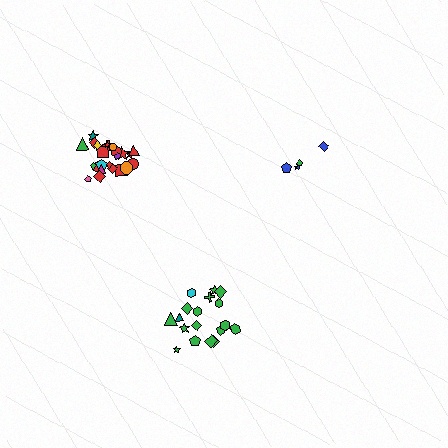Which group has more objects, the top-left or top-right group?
The top-left group.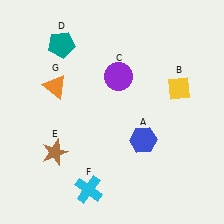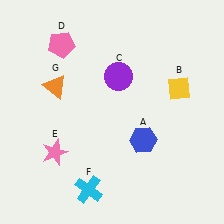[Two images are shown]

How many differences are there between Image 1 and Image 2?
There are 2 differences between the two images.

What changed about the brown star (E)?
In Image 1, E is brown. In Image 2, it changed to pink.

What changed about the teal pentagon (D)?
In Image 1, D is teal. In Image 2, it changed to pink.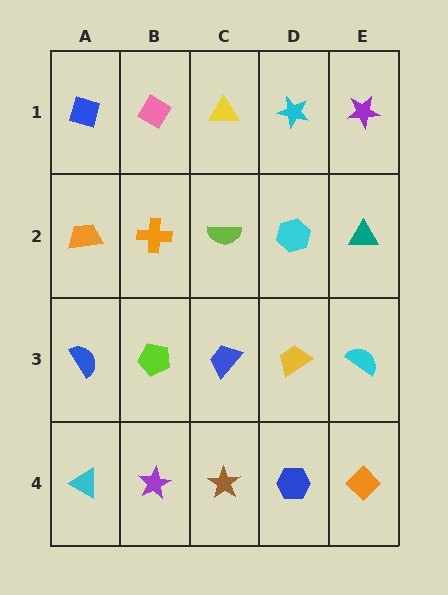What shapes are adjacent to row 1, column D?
A cyan hexagon (row 2, column D), a yellow triangle (row 1, column C), a purple star (row 1, column E).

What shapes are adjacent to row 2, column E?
A purple star (row 1, column E), a cyan semicircle (row 3, column E), a cyan hexagon (row 2, column D).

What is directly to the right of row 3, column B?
A blue trapezoid.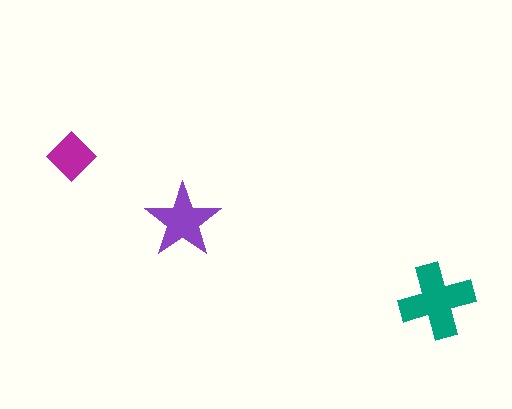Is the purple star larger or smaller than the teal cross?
Smaller.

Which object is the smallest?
The magenta diamond.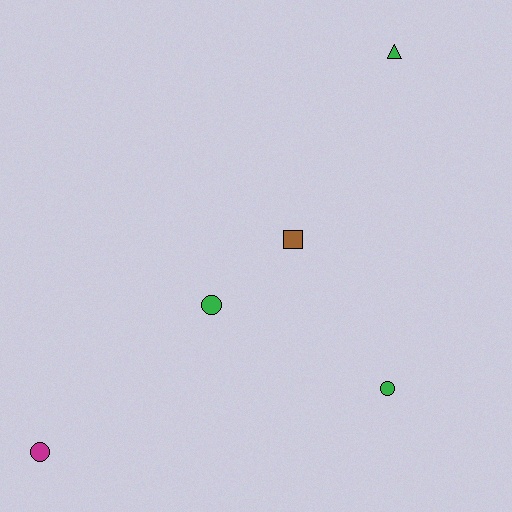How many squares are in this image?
There is 1 square.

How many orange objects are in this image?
There are no orange objects.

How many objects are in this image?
There are 5 objects.